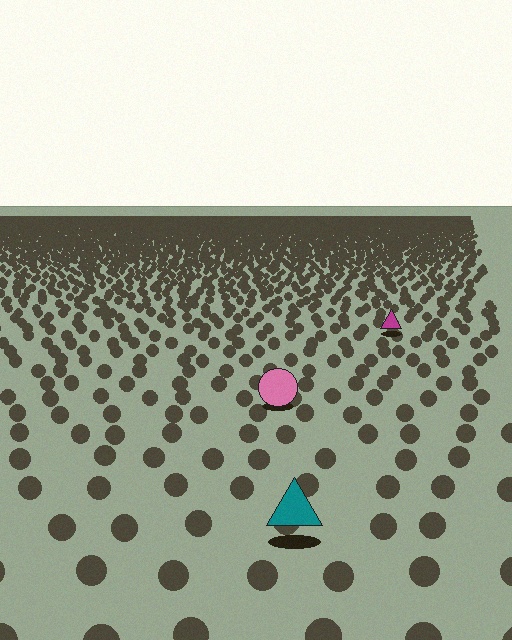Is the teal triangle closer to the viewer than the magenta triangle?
Yes. The teal triangle is closer — you can tell from the texture gradient: the ground texture is coarser near it.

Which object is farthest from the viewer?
The magenta triangle is farthest from the viewer. It appears smaller and the ground texture around it is denser.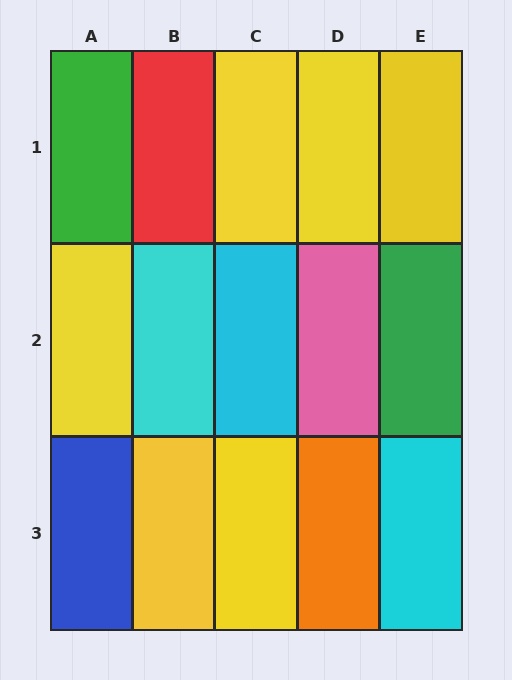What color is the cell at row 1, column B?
Red.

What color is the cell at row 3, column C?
Yellow.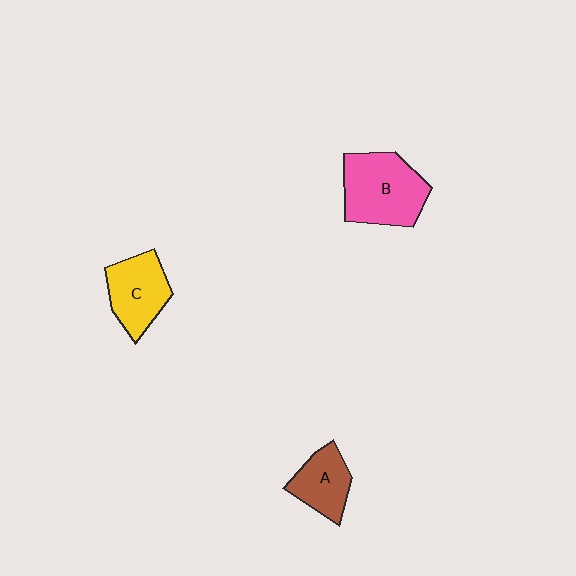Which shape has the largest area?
Shape B (pink).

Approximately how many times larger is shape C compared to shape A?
Approximately 1.2 times.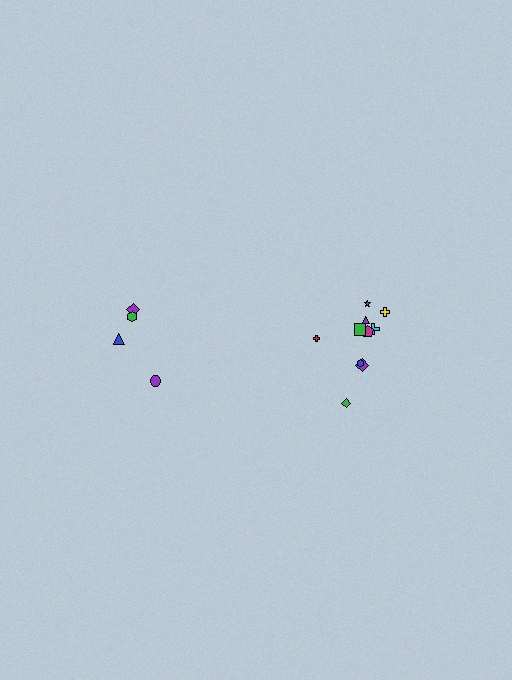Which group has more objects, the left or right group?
The right group.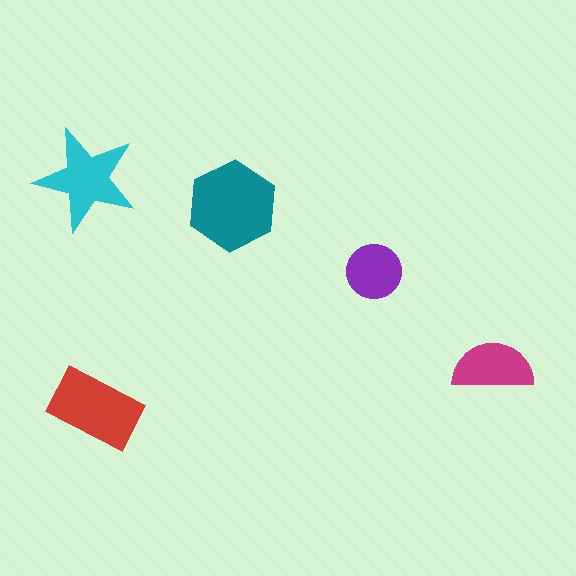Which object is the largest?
The teal hexagon.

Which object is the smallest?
The purple circle.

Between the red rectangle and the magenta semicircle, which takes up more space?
The red rectangle.